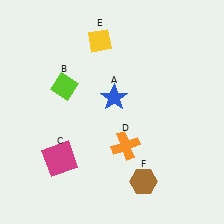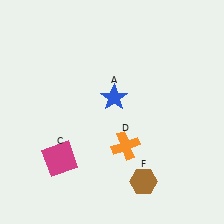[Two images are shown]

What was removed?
The yellow diamond (E), the lime diamond (B) were removed in Image 2.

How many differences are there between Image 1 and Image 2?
There are 2 differences between the two images.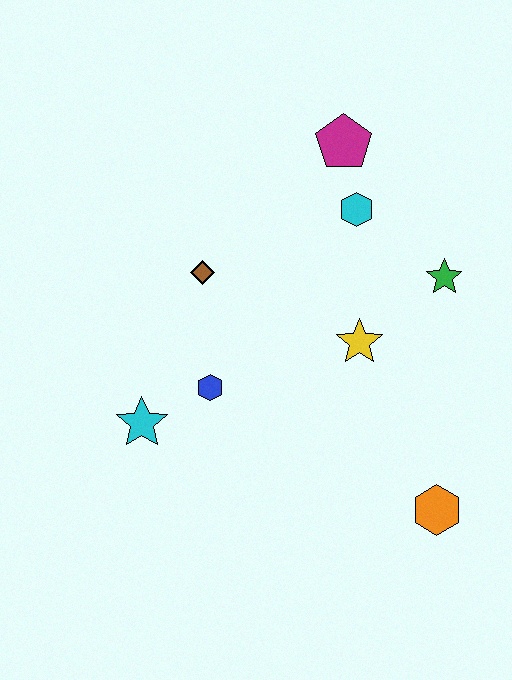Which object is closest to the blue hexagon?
The cyan star is closest to the blue hexagon.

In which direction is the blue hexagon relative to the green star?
The blue hexagon is to the left of the green star.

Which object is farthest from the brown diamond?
The orange hexagon is farthest from the brown diamond.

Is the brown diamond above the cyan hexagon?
No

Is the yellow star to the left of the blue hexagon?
No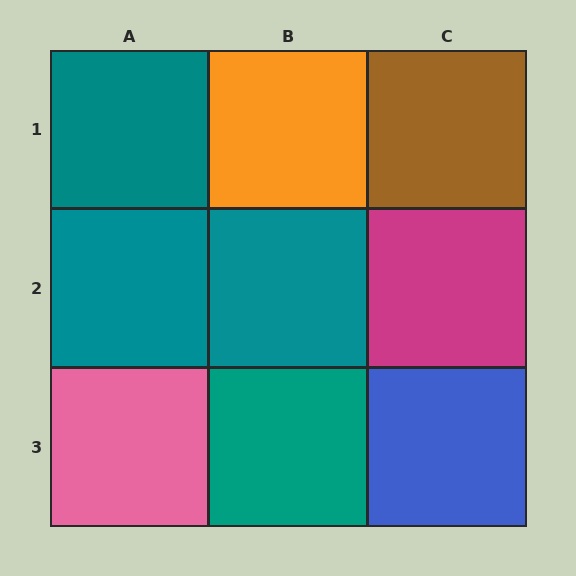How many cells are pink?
1 cell is pink.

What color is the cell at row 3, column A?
Pink.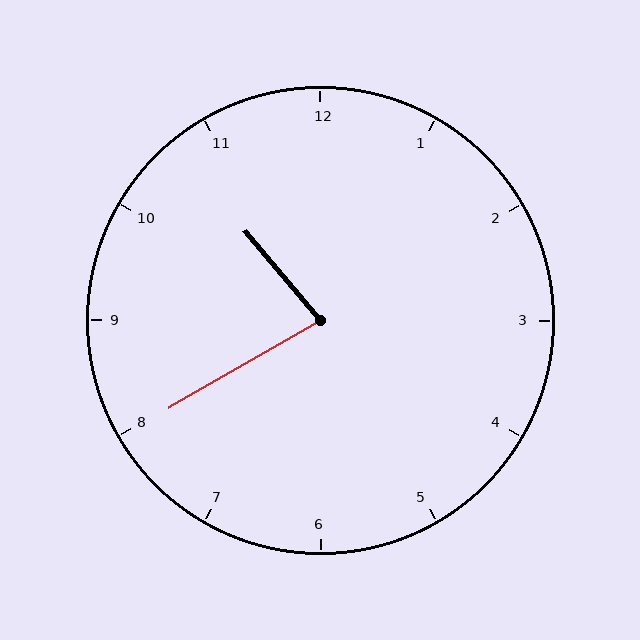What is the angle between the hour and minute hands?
Approximately 80 degrees.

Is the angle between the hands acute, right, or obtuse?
It is acute.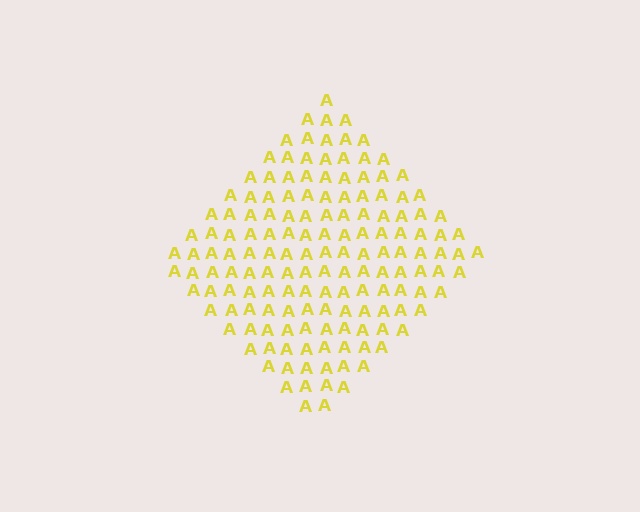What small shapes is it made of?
It is made of small letter A's.